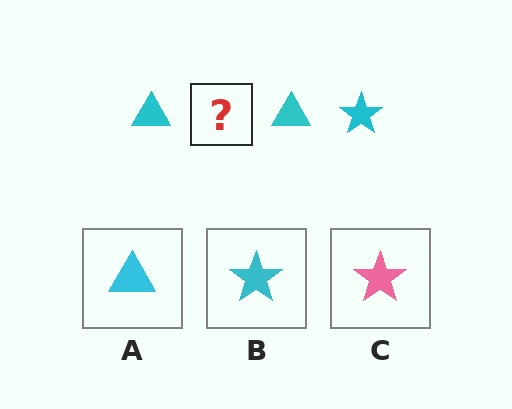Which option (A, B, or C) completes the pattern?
B.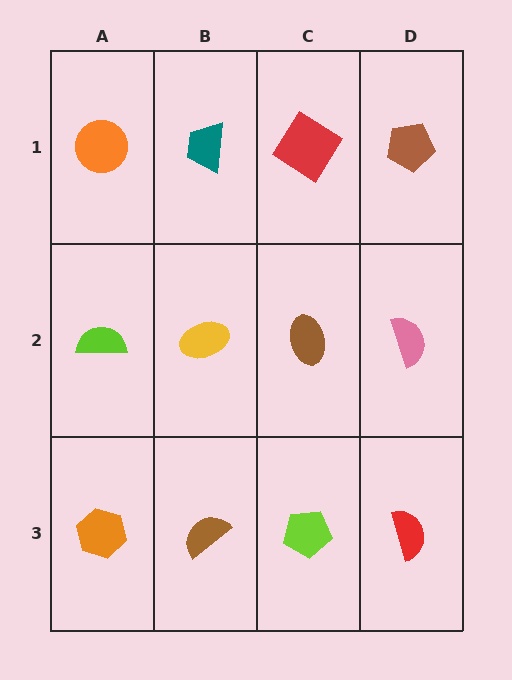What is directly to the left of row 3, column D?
A lime pentagon.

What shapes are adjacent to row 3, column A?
A lime semicircle (row 2, column A), a brown semicircle (row 3, column B).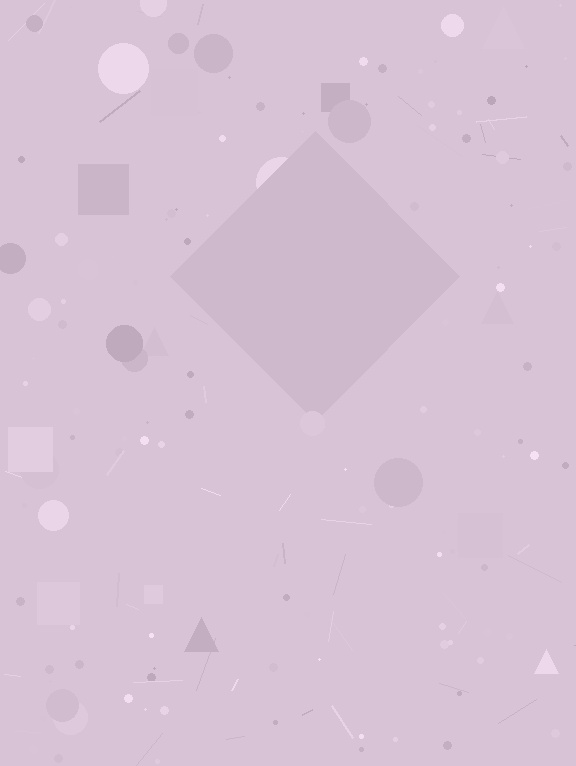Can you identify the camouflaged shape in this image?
The camouflaged shape is a diamond.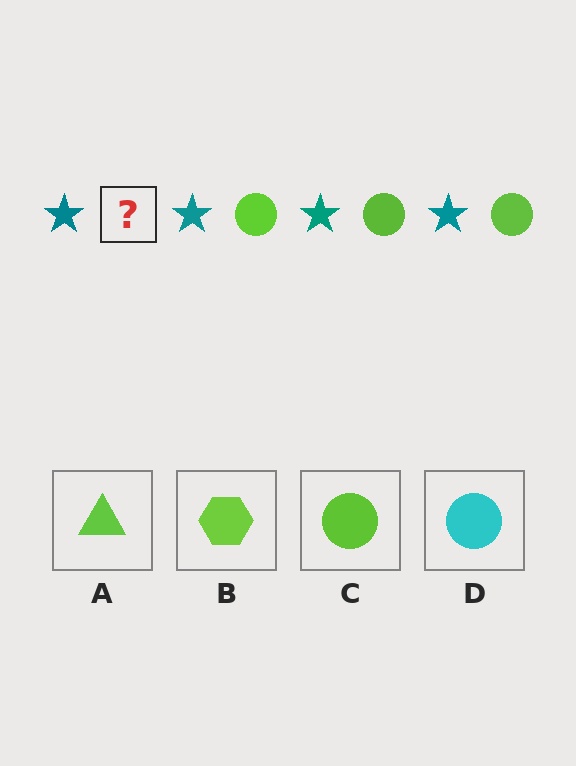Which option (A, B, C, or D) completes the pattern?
C.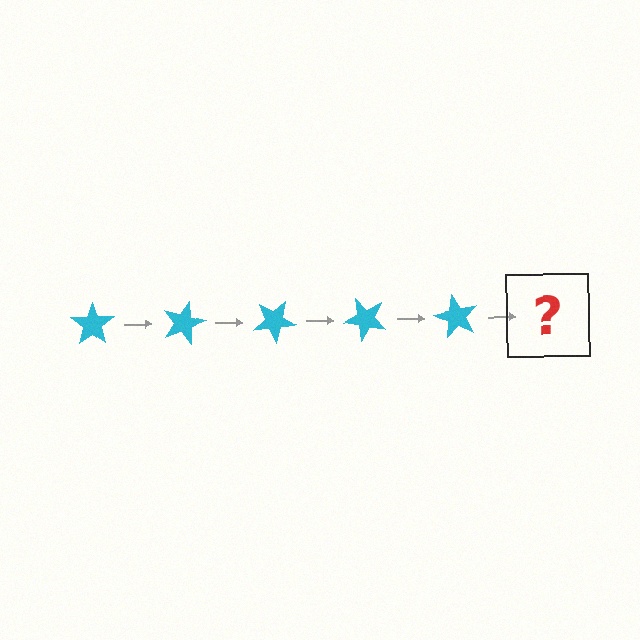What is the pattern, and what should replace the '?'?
The pattern is that the star rotates 15 degrees each step. The '?' should be a cyan star rotated 75 degrees.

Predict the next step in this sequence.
The next step is a cyan star rotated 75 degrees.